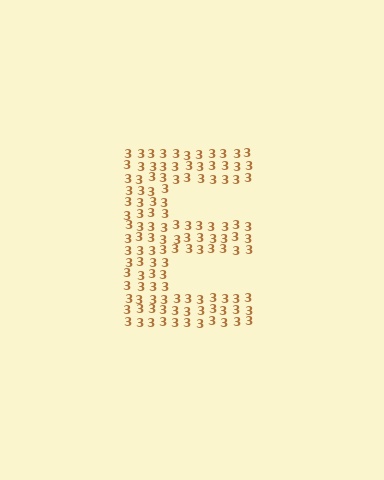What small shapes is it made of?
It is made of small digit 3's.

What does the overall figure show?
The overall figure shows the letter E.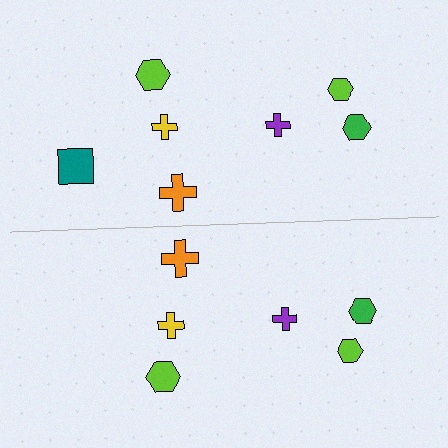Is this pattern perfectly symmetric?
No, the pattern is not perfectly symmetric. A teal square is missing from the bottom side.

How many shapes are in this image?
There are 13 shapes in this image.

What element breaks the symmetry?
A teal square is missing from the bottom side.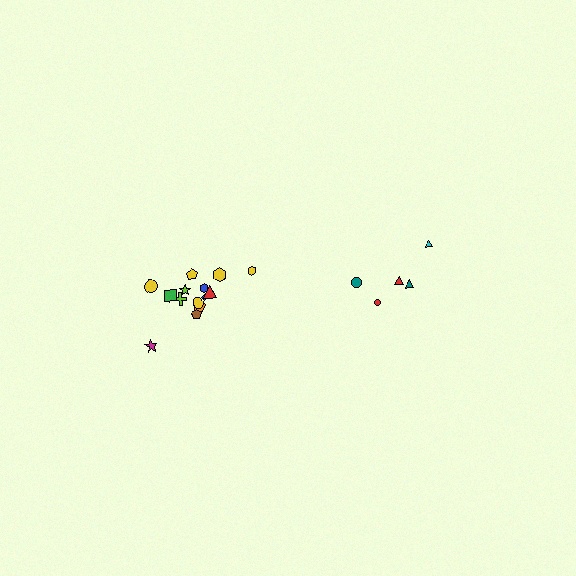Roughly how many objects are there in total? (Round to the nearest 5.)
Roughly 20 objects in total.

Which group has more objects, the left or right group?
The left group.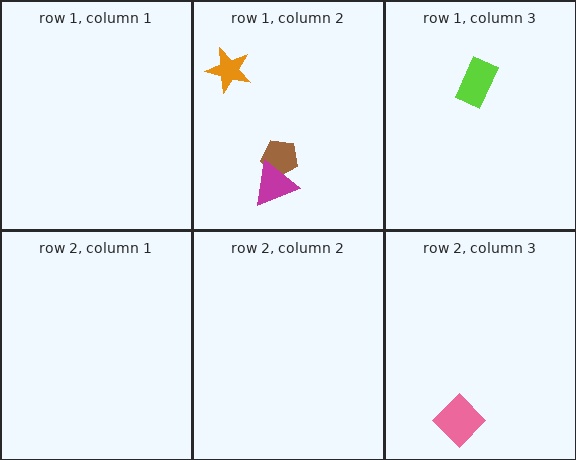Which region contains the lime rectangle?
The row 1, column 3 region.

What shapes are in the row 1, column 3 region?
The lime rectangle.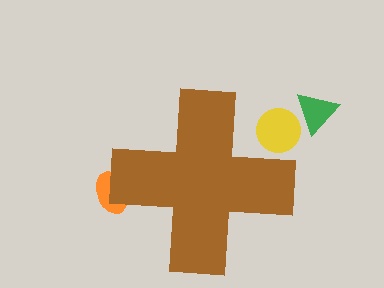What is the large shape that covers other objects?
A brown cross.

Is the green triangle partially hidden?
No, the green triangle is fully visible.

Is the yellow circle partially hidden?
Yes, the yellow circle is partially hidden behind the brown cross.